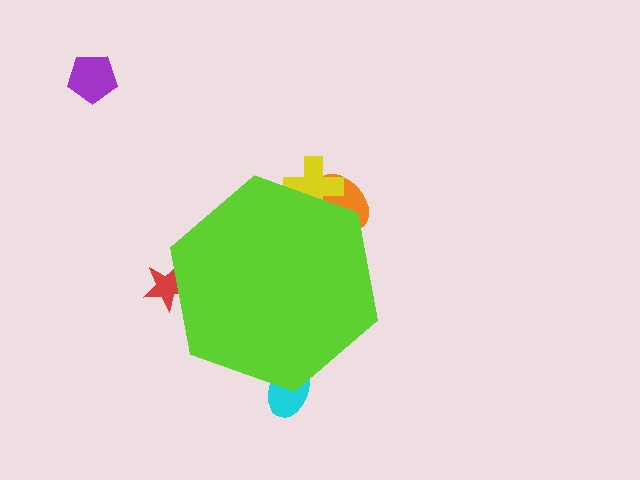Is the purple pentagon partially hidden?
No, the purple pentagon is fully visible.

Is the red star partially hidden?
Yes, the red star is partially hidden behind the lime hexagon.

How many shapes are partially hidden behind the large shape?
4 shapes are partially hidden.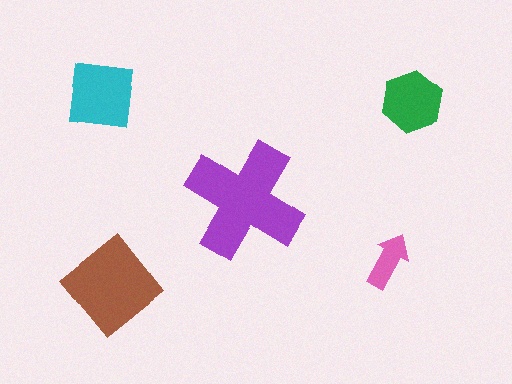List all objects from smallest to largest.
The pink arrow, the green hexagon, the cyan square, the brown diamond, the purple cross.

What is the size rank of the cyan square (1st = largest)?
3rd.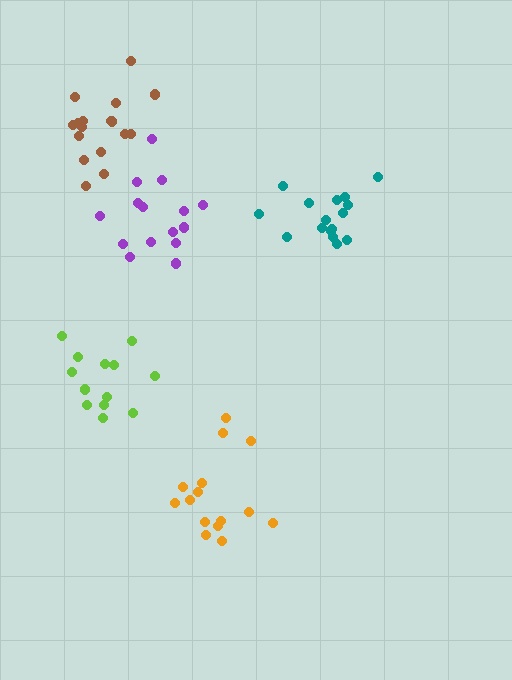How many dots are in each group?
Group 1: 15 dots, Group 2: 15 dots, Group 3: 16 dots, Group 4: 17 dots, Group 5: 13 dots (76 total).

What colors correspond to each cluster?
The clusters are colored: purple, orange, teal, brown, lime.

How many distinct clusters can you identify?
There are 5 distinct clusters.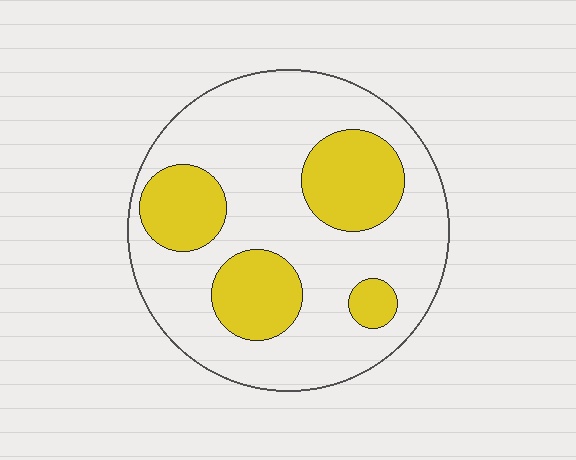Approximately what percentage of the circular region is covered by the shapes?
Approximately 30%.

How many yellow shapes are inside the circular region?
4.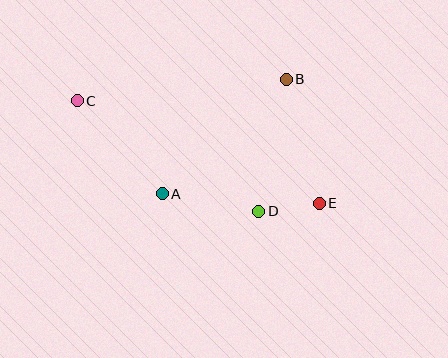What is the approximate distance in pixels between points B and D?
The distance between B and D is approximately 135 pixels.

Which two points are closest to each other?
Points D and E are closest to each other.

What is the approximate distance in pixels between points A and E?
The distance between A and E is approximately 158 pixels.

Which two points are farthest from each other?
Points C and E are farthest from each other.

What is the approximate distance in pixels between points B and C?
The distance between B and C is approximately 210 pixels.